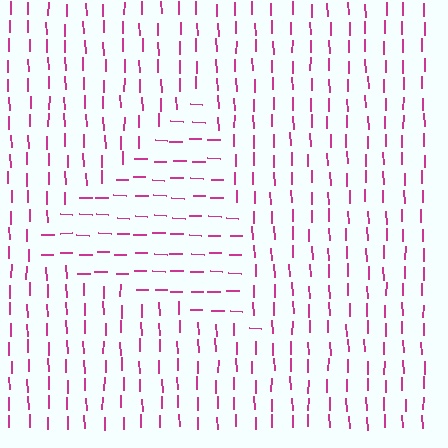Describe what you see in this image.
The image is filled with small magenta line segments. A triangle region in the image has lines oriented differently from the surrounding lines, creating a visible texture boundary.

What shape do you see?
I see a triangle.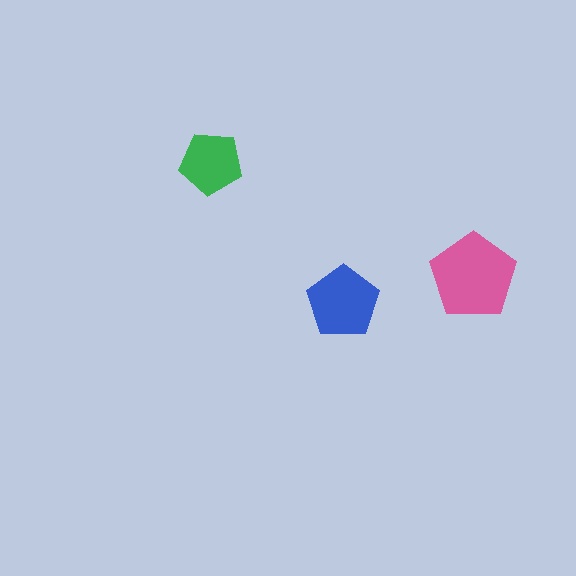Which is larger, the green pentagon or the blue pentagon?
The blue one.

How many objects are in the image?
There are 3 objects in the image.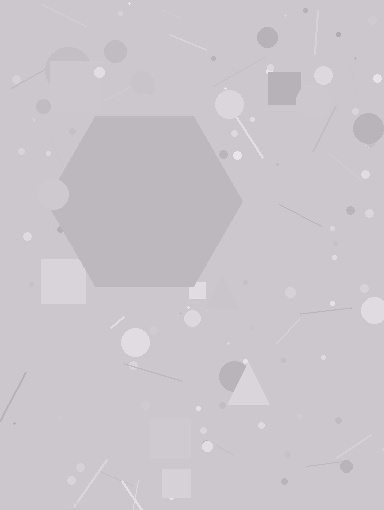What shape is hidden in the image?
A hexagon is hidden in the image.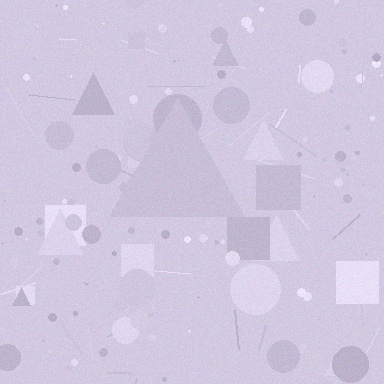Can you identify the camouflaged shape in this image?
The camouflaged shape is a triangle.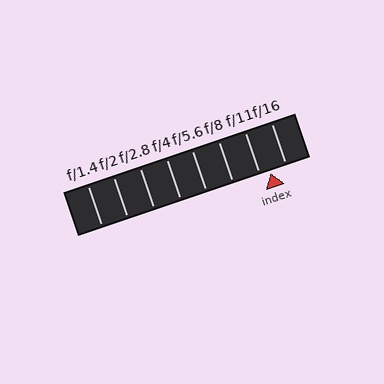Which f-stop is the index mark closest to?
The index mark is closest to f/11.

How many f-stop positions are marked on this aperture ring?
There are 8 f-stop positions marked.